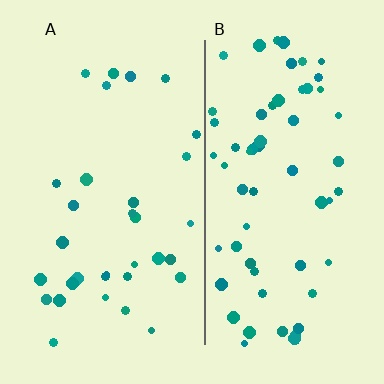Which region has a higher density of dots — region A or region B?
B (the right).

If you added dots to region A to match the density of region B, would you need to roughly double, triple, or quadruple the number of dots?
Approximately double.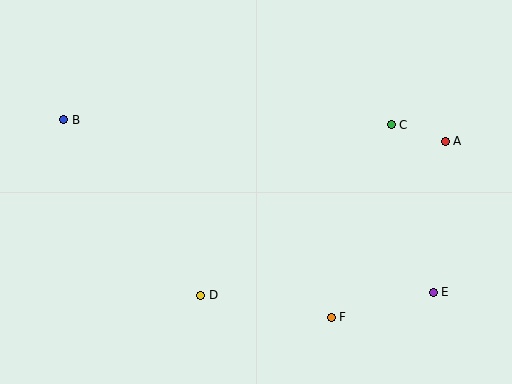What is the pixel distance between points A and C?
The distance between A and C is 56 pixels.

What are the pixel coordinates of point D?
Point D is at (201, 295).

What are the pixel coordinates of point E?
Point E is at (433, 292).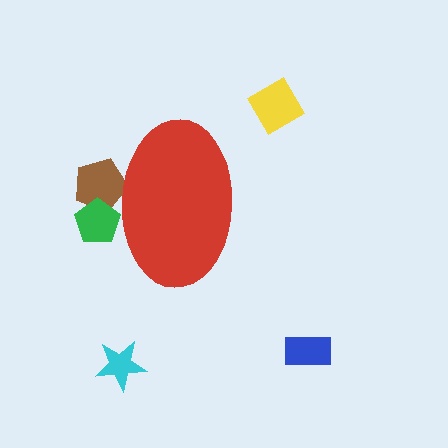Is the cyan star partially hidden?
No, the cyan star is fully visible.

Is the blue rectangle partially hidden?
No, the blue rectangle is fully visible.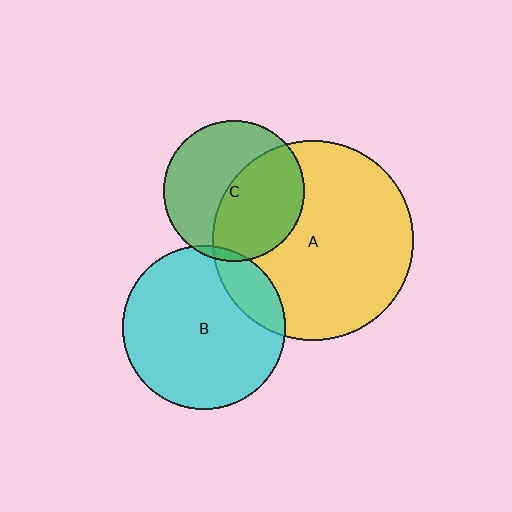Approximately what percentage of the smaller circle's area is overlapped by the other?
Approximately 50%.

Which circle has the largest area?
Circle A (yellow).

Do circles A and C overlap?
Yes.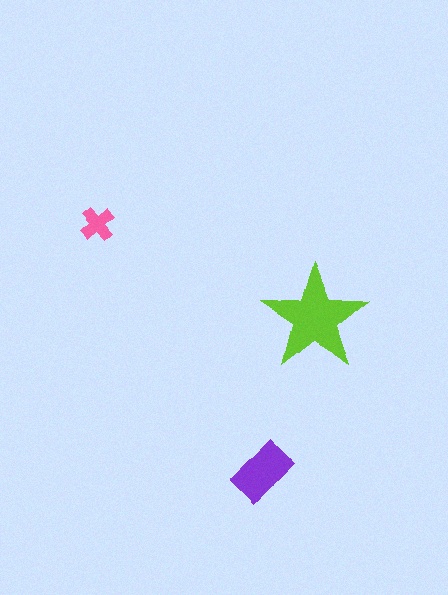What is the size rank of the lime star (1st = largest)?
1st.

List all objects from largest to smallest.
The lime star, the purple rectangle, the pink cross.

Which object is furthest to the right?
The lime star is rightmost.